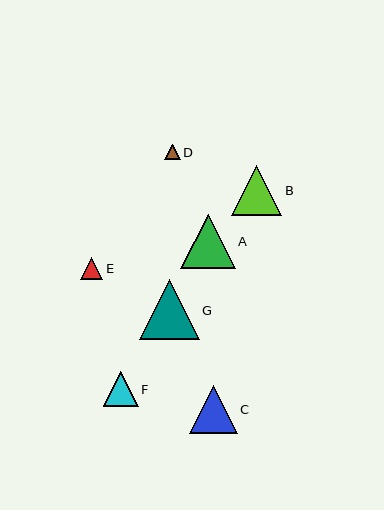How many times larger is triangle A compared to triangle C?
Triangle A is approximately 1.1 times the size of triangle C.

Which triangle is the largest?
Triangle G is the largest with a size of approximately 59 pixels.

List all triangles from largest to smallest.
From largest to smallest: G, A, B, C, F, E, D.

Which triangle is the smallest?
Triangle D is the smallest with a size of approximately 15 pixels.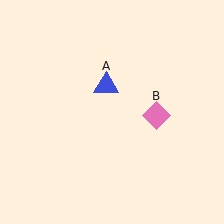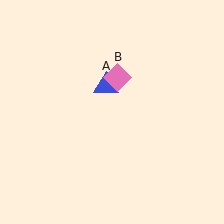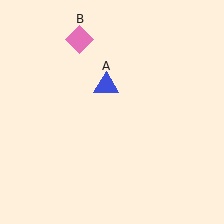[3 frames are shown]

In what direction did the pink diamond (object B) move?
The pink diamond (object B) moved up and to the left.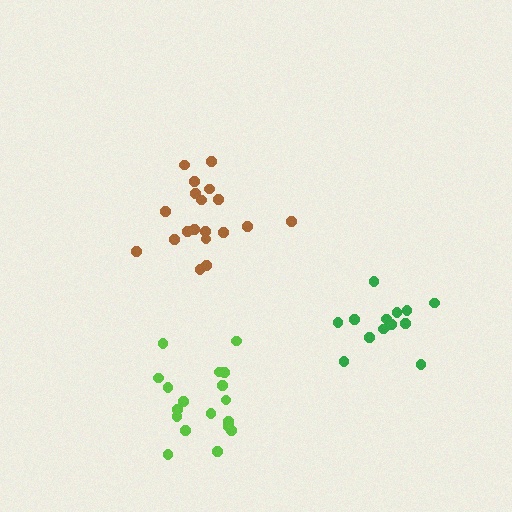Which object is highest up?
The brown cluster is topmost.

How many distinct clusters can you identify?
There are 3 distinct clusters.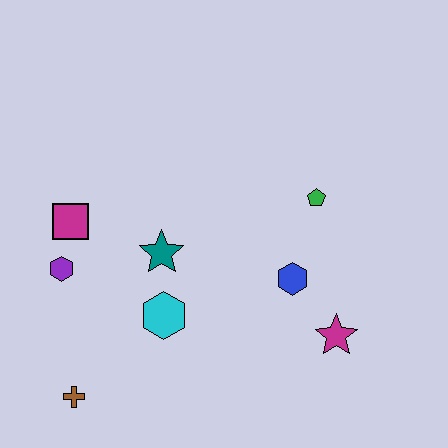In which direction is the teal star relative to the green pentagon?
The teal star is to the left of the green pentagon.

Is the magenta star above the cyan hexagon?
No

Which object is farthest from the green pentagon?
The brown cross is farthest from the green pentagon.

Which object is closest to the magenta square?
The purple hexagon is closest to the magenta square.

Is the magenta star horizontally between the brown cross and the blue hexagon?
No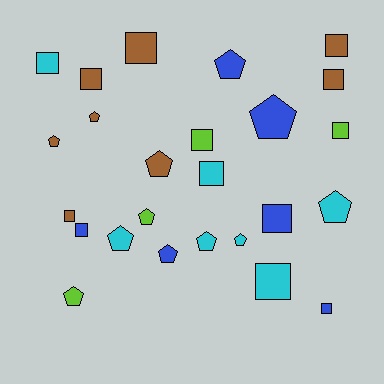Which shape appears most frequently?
Square, with 13 objects.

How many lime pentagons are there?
There are 2 lime pentagons.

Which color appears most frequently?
Brown, with 8 objects.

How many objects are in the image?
There are 25 objects.